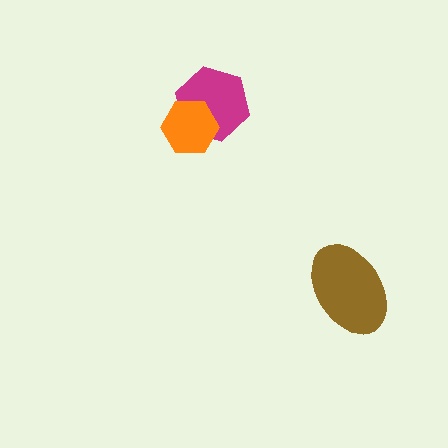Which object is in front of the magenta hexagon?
The orange hexagon is in front of the magenta hexagon.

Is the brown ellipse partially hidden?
No, no other shape covers it.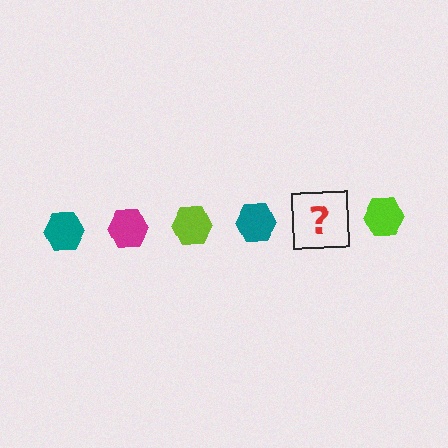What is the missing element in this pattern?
The missing element is a magenta hexagon.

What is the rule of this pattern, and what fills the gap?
The rule is that the pattern cycles through teal, magenta, lime hexagons. The gap should be filled with a magenta hexagon.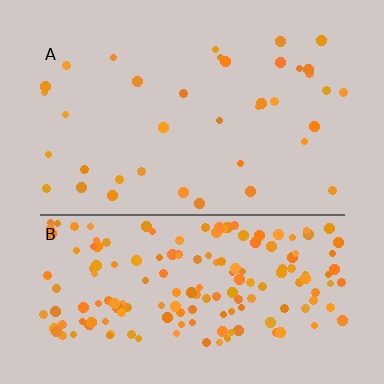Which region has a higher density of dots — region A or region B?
B (the bottom).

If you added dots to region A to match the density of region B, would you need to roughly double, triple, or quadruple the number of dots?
Approximately quadruple.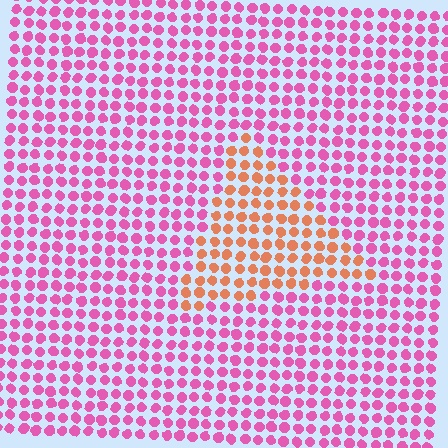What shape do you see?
I see a triangle.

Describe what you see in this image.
The image is filled with small pink elements in a uniform arrangement. A triangle-shaped region is visible where the elements are tinted to a slightly different hue, forming a subtle color boundary.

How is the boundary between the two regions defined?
The boundary is defined purely by a slight shift in hue (about 55 degrees). Spacing, size, and orientation are identical on both sides.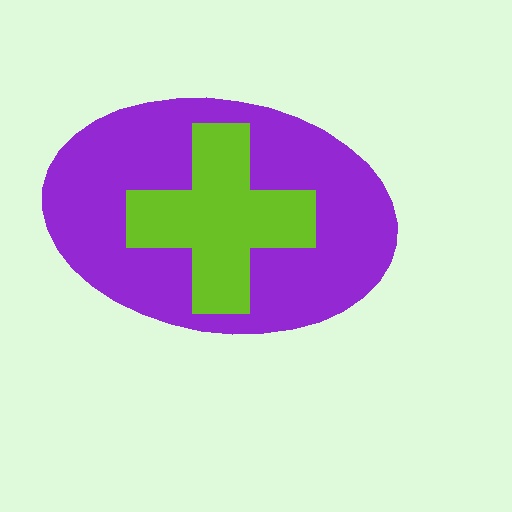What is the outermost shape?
The purple ellipse.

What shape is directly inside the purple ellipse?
The lime cross.